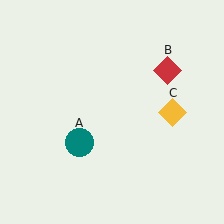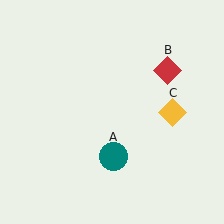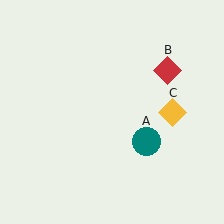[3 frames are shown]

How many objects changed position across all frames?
1 object changed position: teal circle (object A).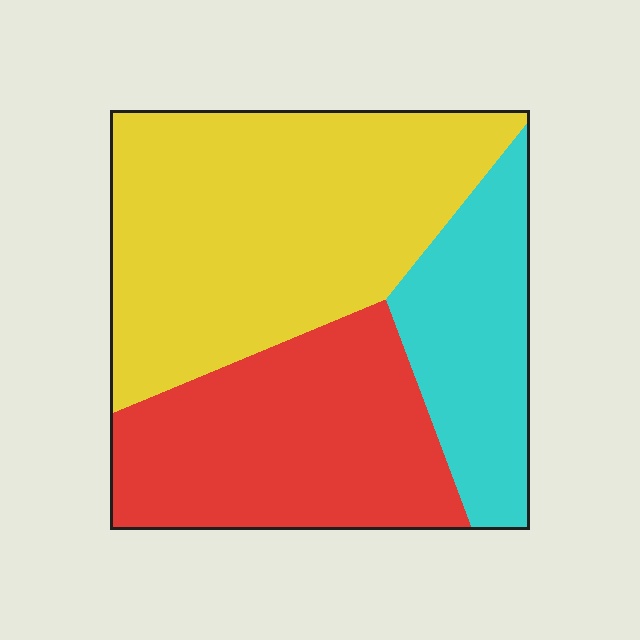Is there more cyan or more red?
Red.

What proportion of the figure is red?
Red takes up between a quarter and a half of the figure.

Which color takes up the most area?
Yellow, at roughly 45%.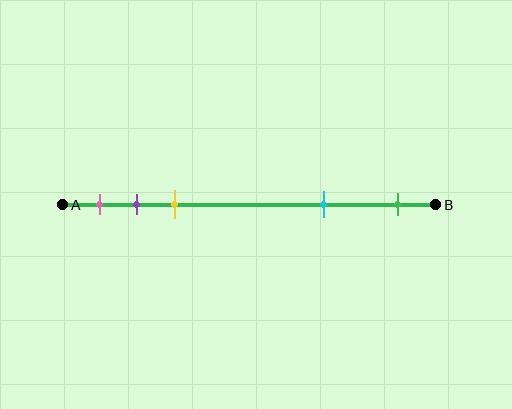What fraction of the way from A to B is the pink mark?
The pink mark is approximately 10% (0.1) of the way from A to B.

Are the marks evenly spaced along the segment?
No, the marks are not evenly spaced.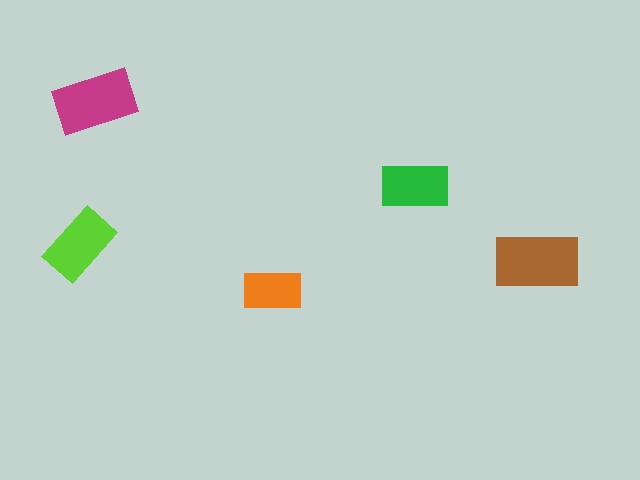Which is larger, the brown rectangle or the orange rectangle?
The brown one.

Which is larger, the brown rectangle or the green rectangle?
The brown one.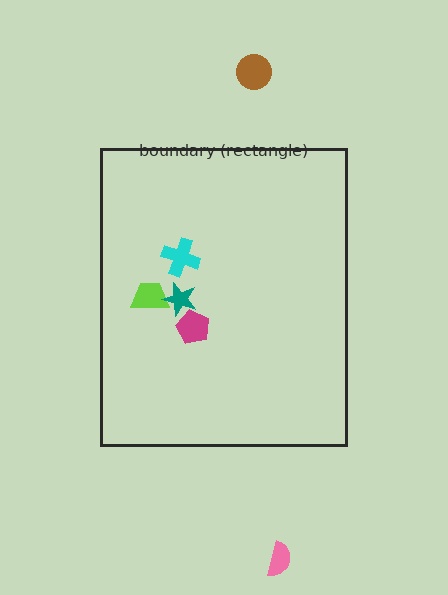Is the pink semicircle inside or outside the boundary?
Outside.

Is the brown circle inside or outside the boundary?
Outside.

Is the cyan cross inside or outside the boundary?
Inside.